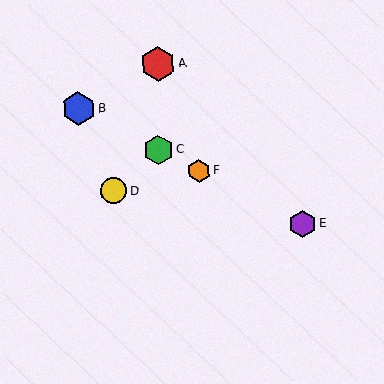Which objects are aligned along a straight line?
Objects B, C, E, F are aligned along a straight line.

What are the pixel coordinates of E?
Object E is at (302, 224).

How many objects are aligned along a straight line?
4 objects (B, C, E, F) are aligned along a straight line.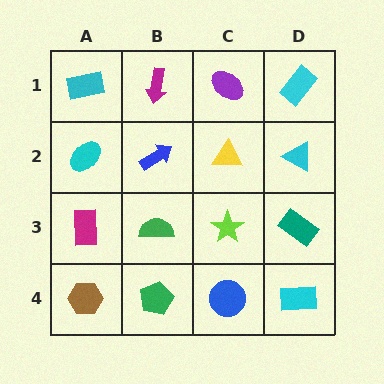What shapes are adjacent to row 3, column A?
A cyan ellipse (row 2, column A), a brown hexagon (row 4, column A), a green semicircle (row 3, column B).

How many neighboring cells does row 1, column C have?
3.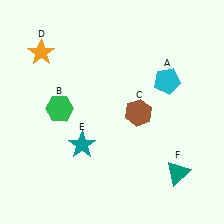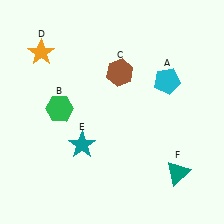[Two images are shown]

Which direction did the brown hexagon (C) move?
The brown hexagon (C) moved up.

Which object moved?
The brown hexagon (C) moved up.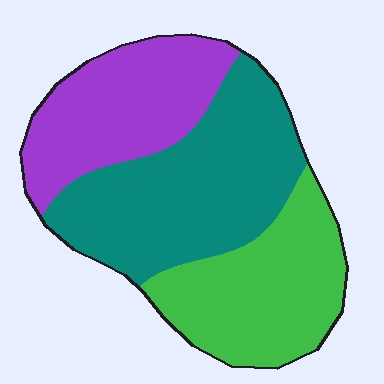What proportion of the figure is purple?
Purple takes up about one quarter (1/4) of the figure.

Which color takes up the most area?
Teal, at roughly 40%.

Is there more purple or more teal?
Teal.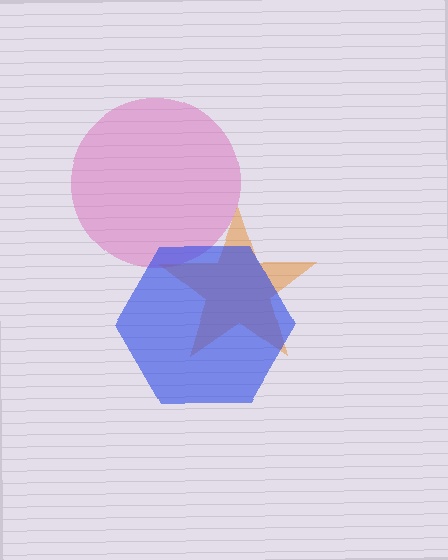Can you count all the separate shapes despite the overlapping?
Yes, there are 3 separate shapes.